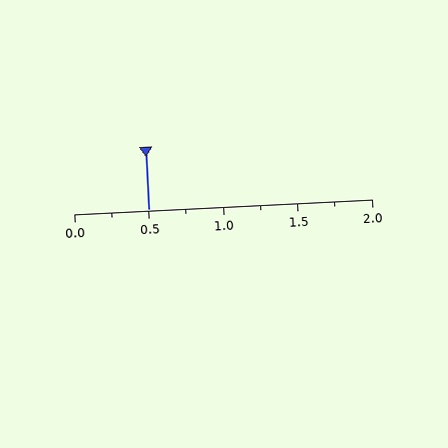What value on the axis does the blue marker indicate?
The marker indicates approximately 0.5.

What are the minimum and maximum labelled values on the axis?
The axis runs from 0.0 to 2.0.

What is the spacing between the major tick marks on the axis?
The major ticks are spaced 0.5 apart.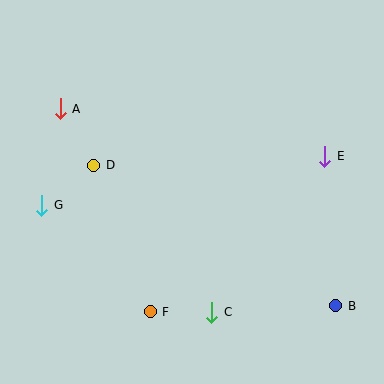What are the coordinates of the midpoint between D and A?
The midpoint between D and A is at (77, 137).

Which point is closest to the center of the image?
Point D at (94, 165) is closest to the center.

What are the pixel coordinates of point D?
Point D is at (94, 165).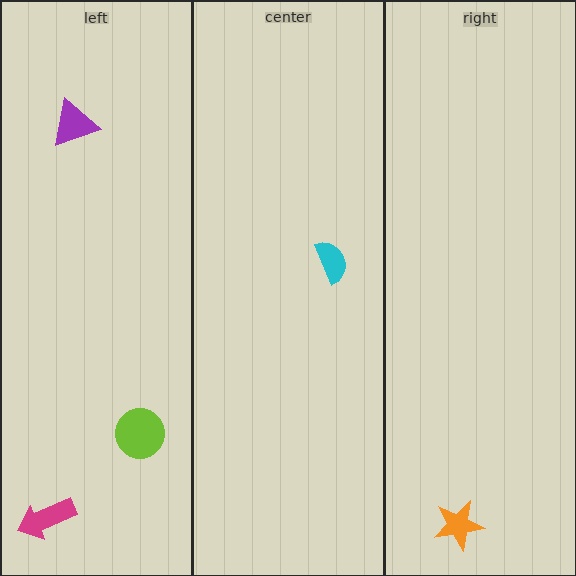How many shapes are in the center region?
1.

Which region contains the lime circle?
The left region.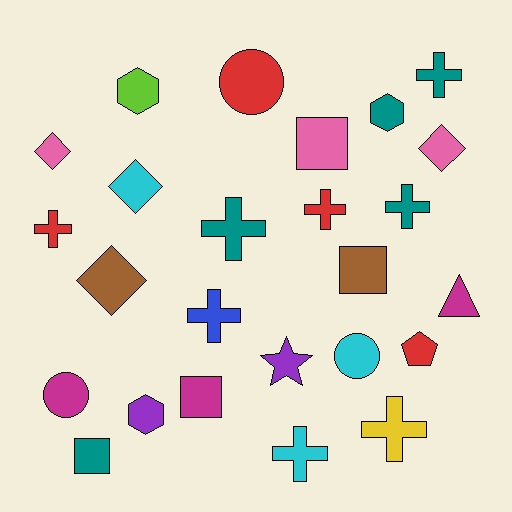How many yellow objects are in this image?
There is 1 yellow object.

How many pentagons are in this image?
There is 1 pentagon.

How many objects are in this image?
There are 25 objects.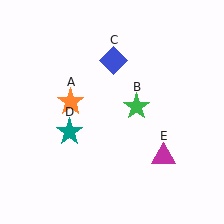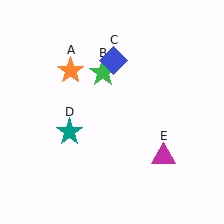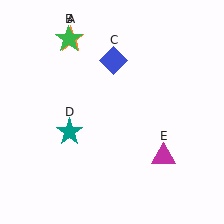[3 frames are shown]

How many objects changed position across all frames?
2 objects changed position: orange star (object A), green star (object B).